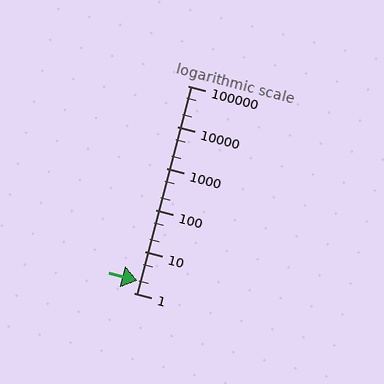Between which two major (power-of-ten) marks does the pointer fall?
The pointer is between 1 and 10.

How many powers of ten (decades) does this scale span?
The scale spans 5 decades, from 1 to 100000.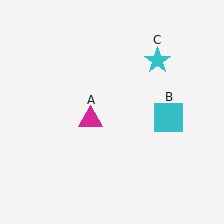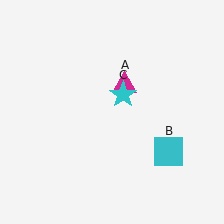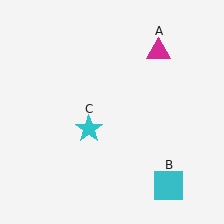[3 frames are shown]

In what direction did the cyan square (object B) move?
The cyan square (object B) moved down.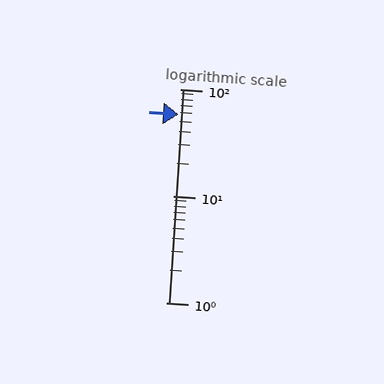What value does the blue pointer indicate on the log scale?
The pointer indicates approximately 58.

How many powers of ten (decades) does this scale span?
The scale spans 2 decades, from 1 to 100.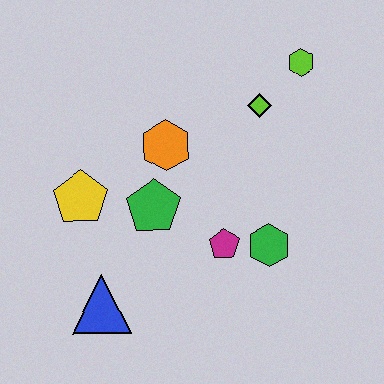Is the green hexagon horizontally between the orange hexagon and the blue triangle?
No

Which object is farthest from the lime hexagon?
The blue triangle is farthest from the lime hexagon.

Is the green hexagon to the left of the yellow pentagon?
No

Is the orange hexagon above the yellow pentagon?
Yes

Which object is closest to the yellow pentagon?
The green pentagon is closest to the yellow pentagon.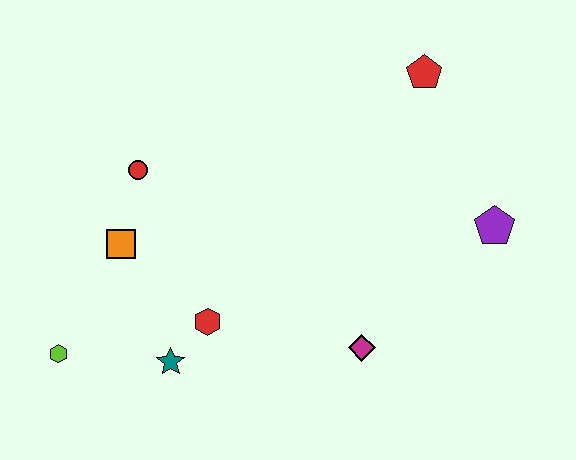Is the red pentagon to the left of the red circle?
No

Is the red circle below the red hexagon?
No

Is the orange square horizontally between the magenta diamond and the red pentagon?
No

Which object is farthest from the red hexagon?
The red pentagon is farthest from the red hexagon.